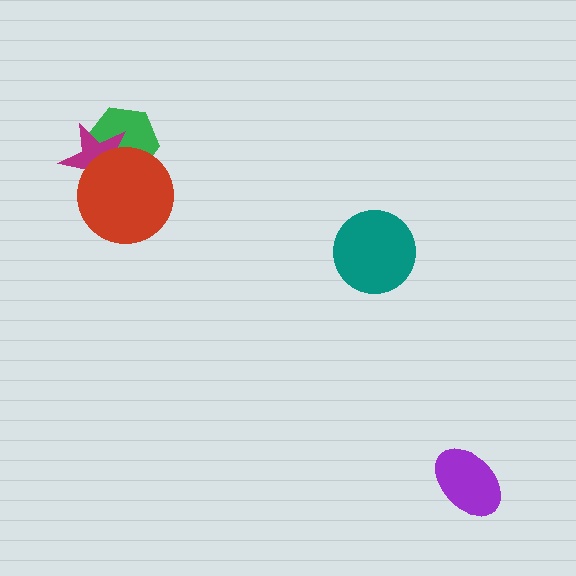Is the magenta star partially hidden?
Yes, it is partially covered by another shape.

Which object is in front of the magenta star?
The red circle is in front of the magenta star.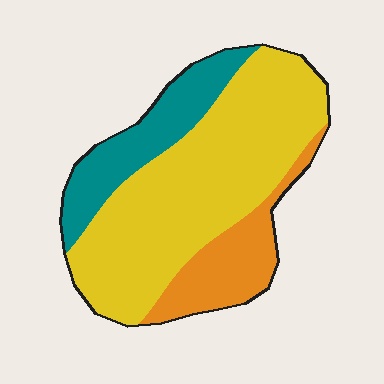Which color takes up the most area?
Yellow, at roughly 60%.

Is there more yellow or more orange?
Yellow.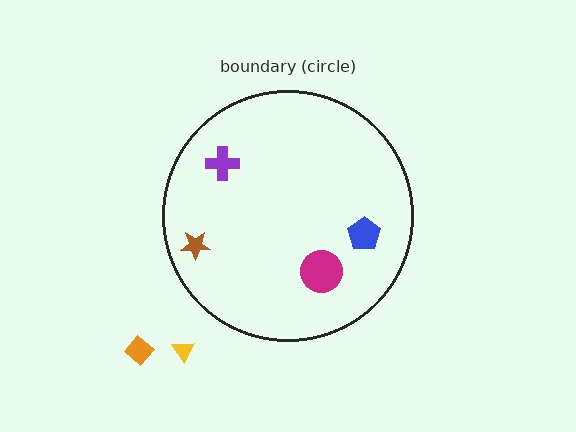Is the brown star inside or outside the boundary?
Inside.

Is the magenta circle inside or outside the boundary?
Inside.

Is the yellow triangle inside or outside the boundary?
Outside.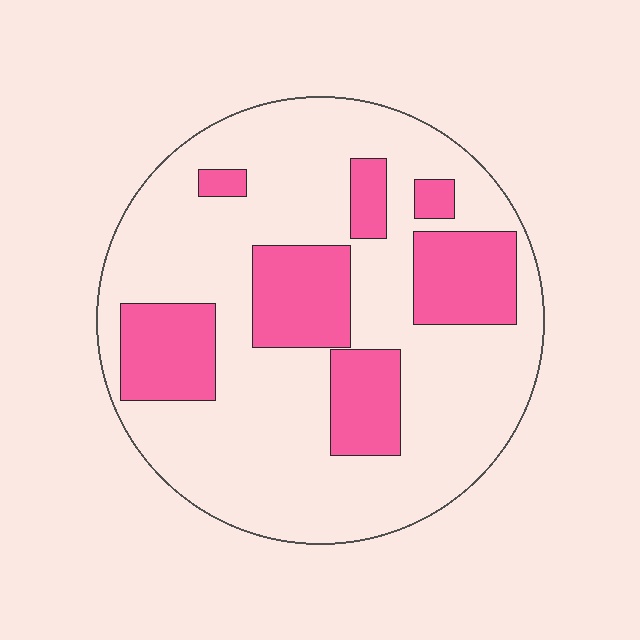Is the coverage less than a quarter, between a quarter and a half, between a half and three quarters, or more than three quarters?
Between a quarter and a half.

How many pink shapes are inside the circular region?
7.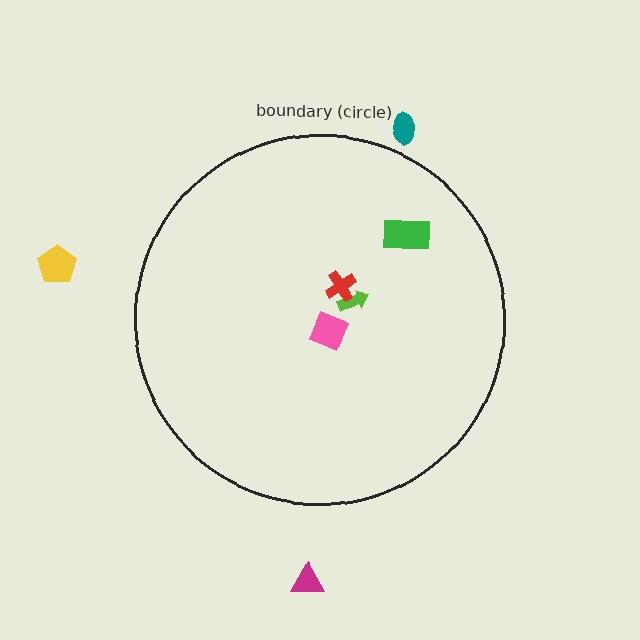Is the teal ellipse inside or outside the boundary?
Outside.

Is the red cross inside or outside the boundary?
Inside.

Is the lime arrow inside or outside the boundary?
Inside.